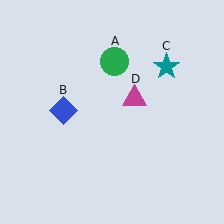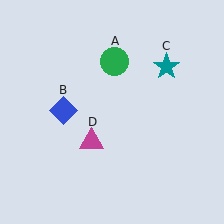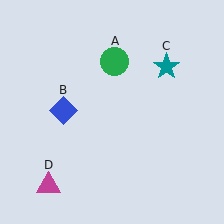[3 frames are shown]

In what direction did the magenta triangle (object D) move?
The magenta triangle (object D) moved down and to the left.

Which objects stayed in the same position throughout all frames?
Green circle (object A) and blue diamond (object B) and teal star (object C) remained stationary.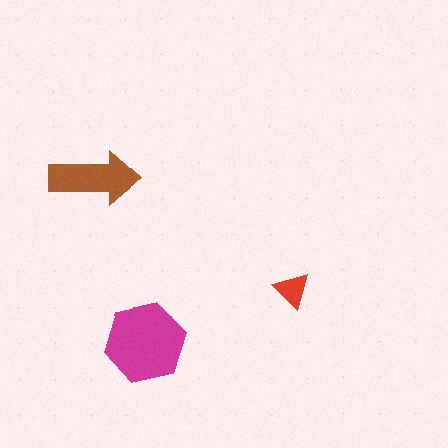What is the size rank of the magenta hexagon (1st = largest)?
1st.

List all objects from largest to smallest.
The magenta hexagon, the brown arrow, the red triangle.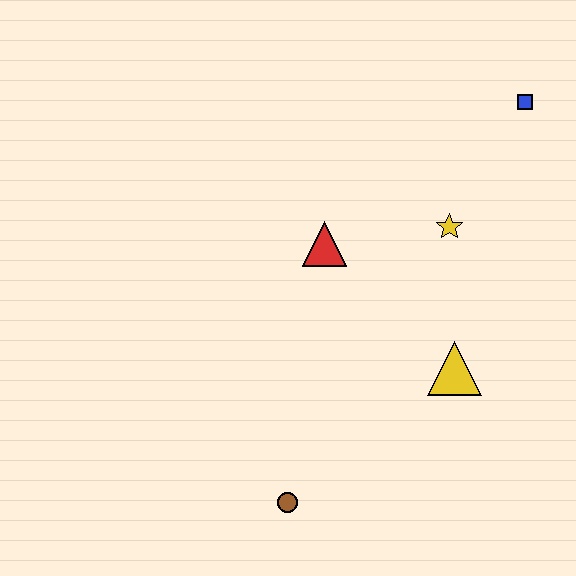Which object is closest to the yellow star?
The red triangle is closest to the yellow star.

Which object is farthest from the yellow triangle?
The blue square is farthest from the yellow triangle.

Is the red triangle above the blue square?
No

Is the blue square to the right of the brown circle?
Yes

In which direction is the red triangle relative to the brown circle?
The red triangle is above the brown circle.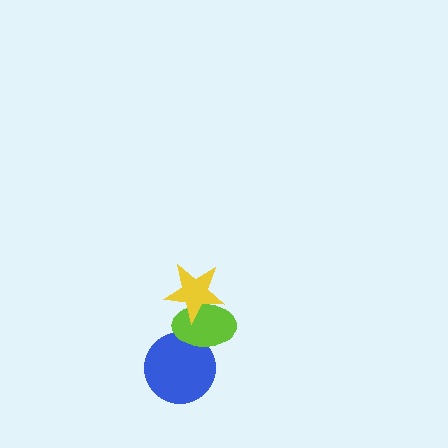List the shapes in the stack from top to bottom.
From top to bottom: the yellow star, the lime ellipse, the blue circle.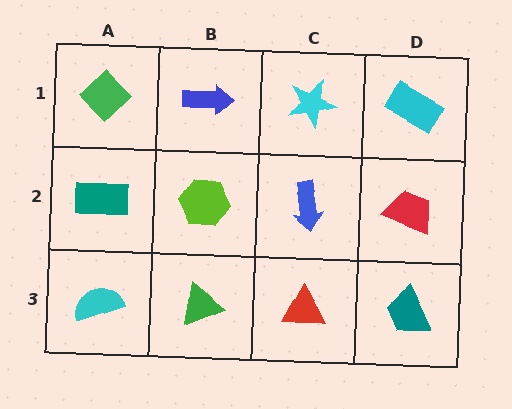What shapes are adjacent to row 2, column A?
A green diamond (row 1, column A), a cyan semicircle (row 3, column A), a lime hexagon (row 2, column B).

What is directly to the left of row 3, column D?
A red triangle.